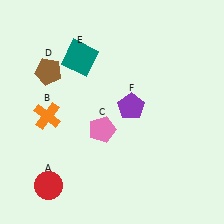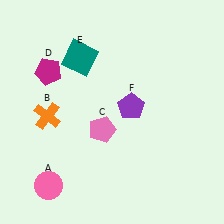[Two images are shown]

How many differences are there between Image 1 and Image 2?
There are 2 differences between the two images.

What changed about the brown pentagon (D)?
In Image 1, D is brown. In Image 2, it changed to magenta.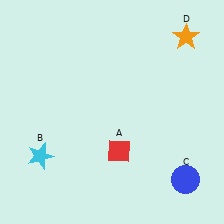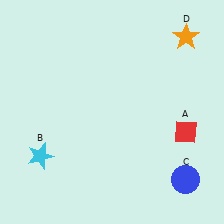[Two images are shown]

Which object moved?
The red diamond (A) moved right.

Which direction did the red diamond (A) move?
The red diamond (A) moved right.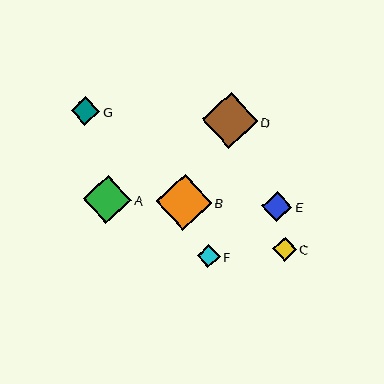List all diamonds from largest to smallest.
From largest to smallest: B, D, A, E, G, C, F.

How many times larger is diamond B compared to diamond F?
Diamond B is approximately 2.5 times the size of diamond F.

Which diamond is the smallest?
Diamond F is the smallest with a size of approximately 23 pixels.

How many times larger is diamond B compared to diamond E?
Diamond B is approximately 1.9 times the size of diamond E.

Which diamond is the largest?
Diamond B is the largest with a size of approximately 56 pixels.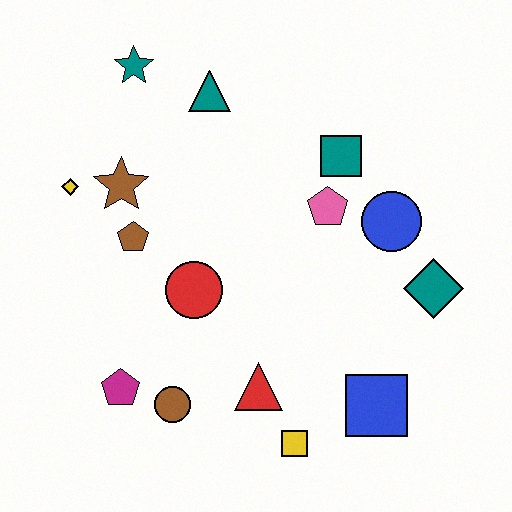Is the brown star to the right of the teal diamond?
No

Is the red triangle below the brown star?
Yes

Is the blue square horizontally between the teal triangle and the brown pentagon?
No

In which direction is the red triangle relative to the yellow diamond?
The red triangle is below the yellow diamond.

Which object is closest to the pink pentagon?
The teal square is closest to the pink pentagon.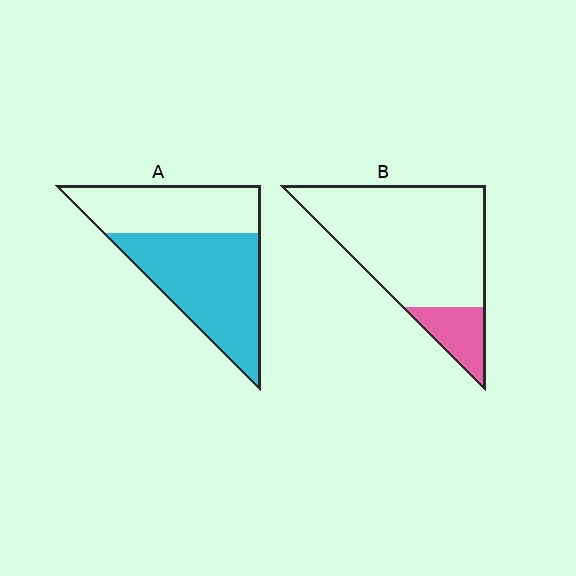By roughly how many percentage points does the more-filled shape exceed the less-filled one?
By roughly 40 percentage points (A over B).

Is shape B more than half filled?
No.